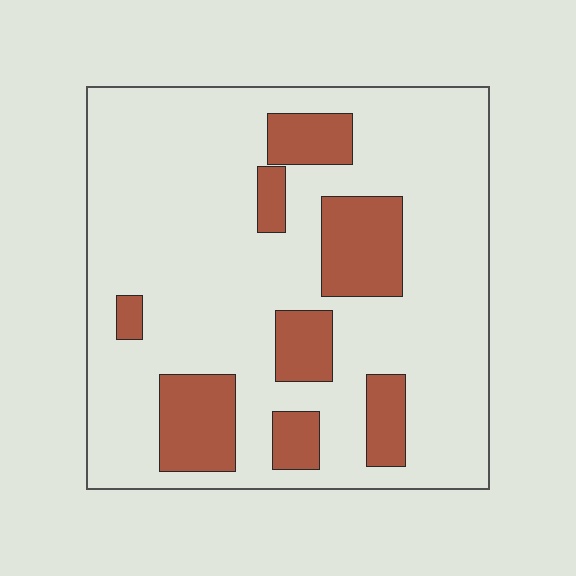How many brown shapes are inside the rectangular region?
8.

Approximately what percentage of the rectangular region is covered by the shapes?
Approximately 20%.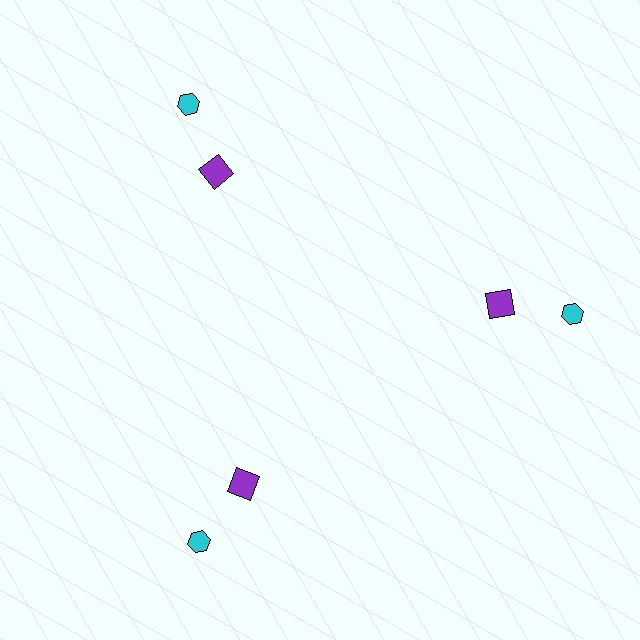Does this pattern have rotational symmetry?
Yes, this pattern has 3-fold rotational symmetry. It looks the same after rotating 120 degrees around the center.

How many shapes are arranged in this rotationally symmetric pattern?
There are 6 shapes, arranged in 3 groups of 2.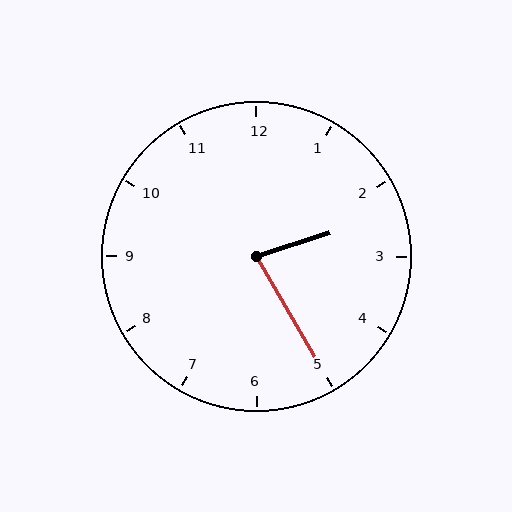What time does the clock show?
2:25.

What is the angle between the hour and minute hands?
Approximately 78 degrees.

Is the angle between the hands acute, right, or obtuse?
It is acute.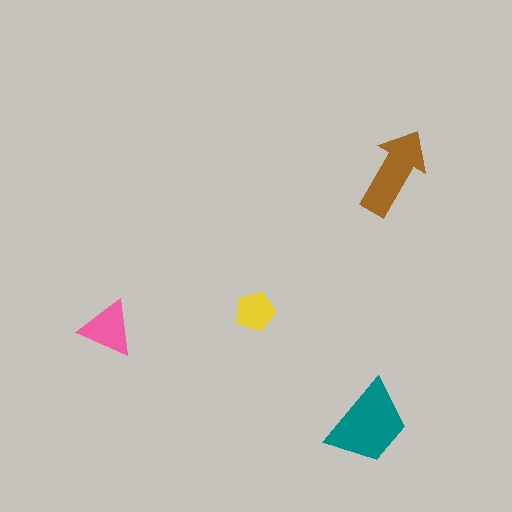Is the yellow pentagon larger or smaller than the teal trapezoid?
Smaller.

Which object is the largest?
The teal trapezoid.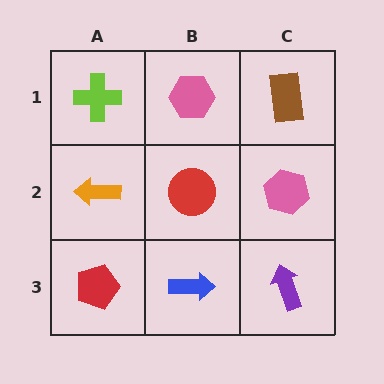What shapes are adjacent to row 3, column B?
A red circle (row 2, column B), a red pentagon (row 3, column A), a purple arrow (row 3, column C).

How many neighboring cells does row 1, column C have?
2.